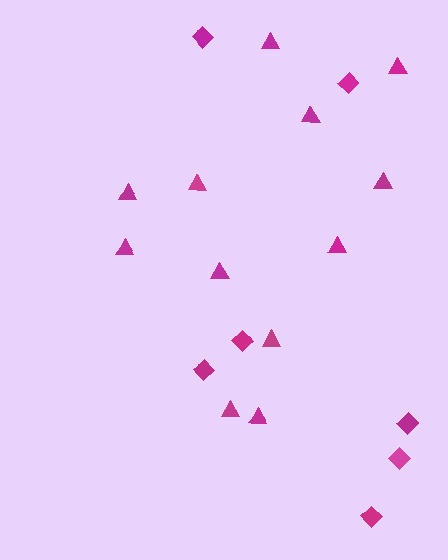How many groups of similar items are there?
There are 2 groups: one group of triangles (12) and one group of diamonds (7).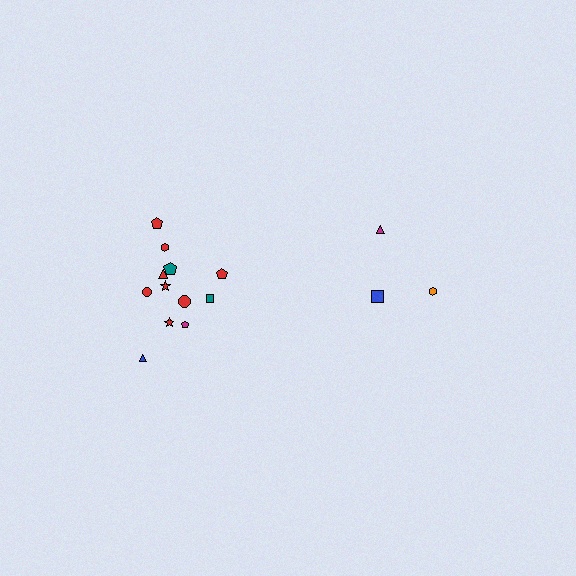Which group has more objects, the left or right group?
The left group.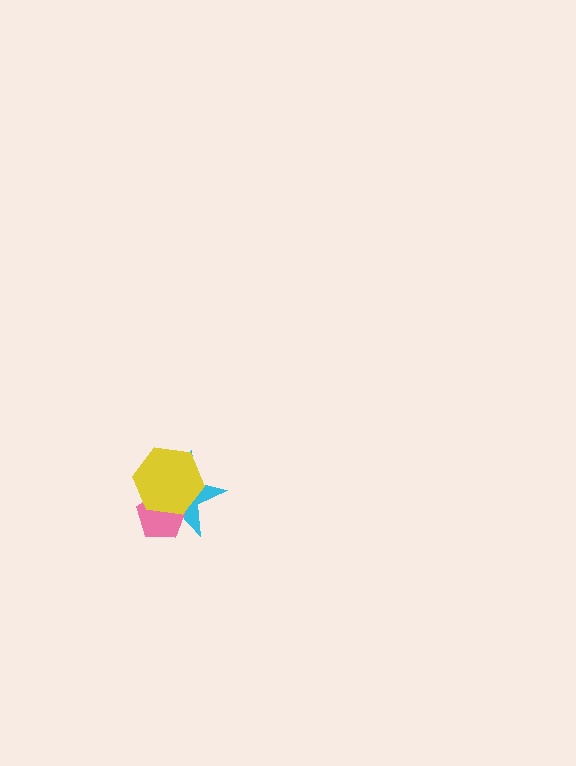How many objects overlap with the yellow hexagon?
2 objects overlap with the yellow hexagon.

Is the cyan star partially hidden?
Yes, it is partially covered by another shape.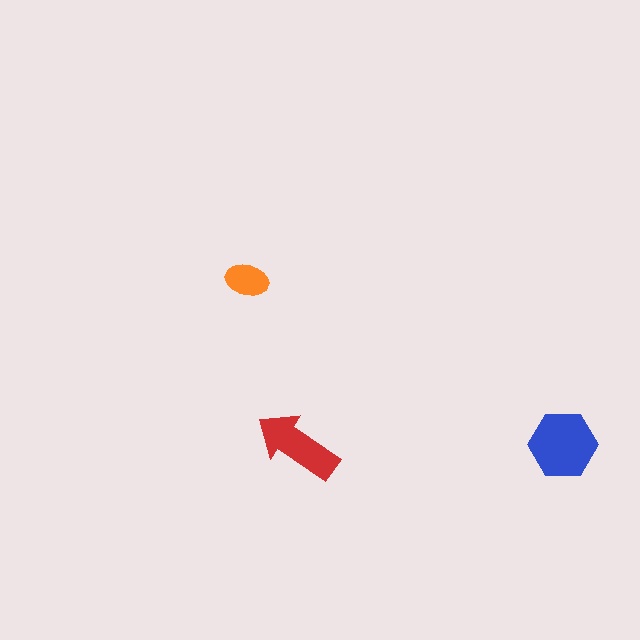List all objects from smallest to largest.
The orange ellipse, the red arrow, the blue hexagon.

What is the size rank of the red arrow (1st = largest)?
2nd.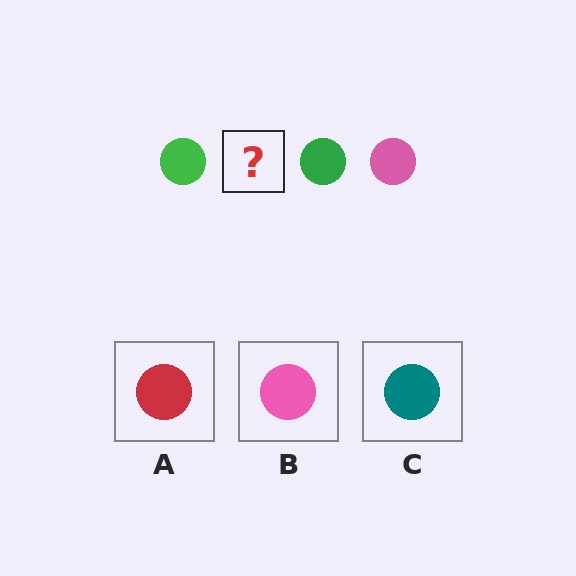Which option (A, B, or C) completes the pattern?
B.